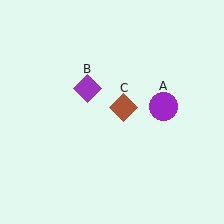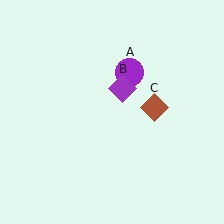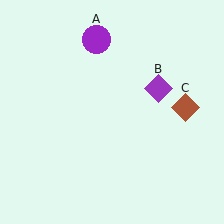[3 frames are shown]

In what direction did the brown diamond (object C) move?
The brown diamond (object C) moved right.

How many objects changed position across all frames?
3 objects changed position: purple circle (object A), purple diamond (object B), brown diamond (object C).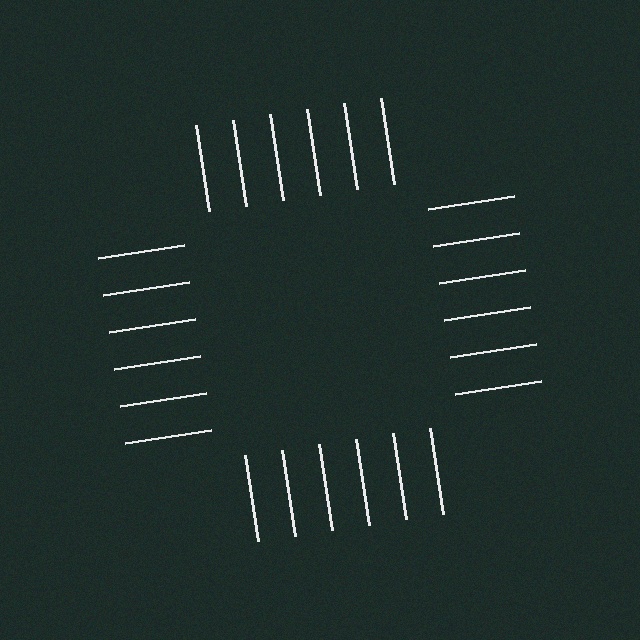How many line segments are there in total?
24 — 6 along each of the 4 edges.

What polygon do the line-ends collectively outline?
An illusory square — the line segments terminate on its edges but no continuous stroke is drawn.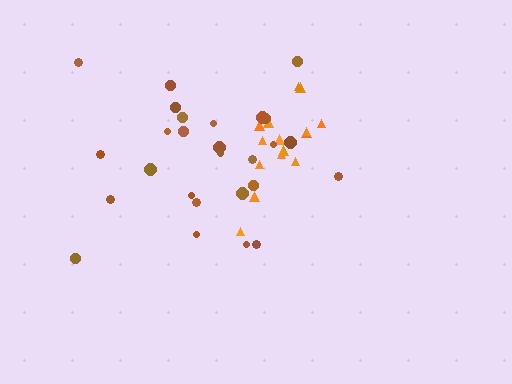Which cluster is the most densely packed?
Orange.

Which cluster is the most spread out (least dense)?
Brown.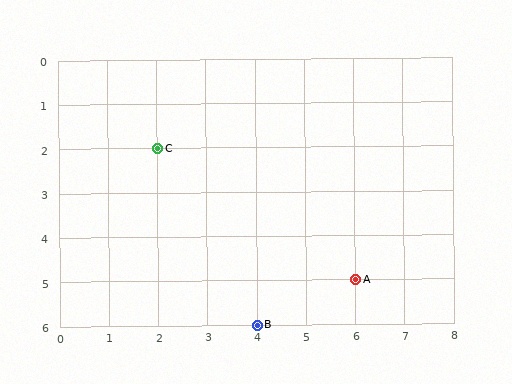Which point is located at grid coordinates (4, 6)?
Point B is at (4, 6).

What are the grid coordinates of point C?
Point C is at grid coordinates (2, 2).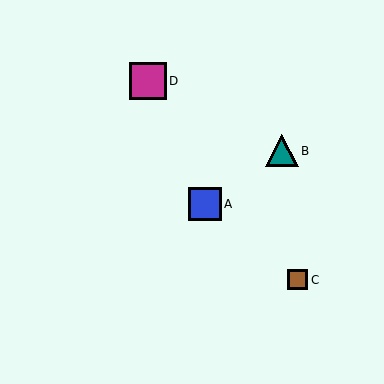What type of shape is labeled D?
Shape D is a magenta square.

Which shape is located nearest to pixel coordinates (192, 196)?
The blue square (labeled A) at (205, 204) is nearest to that location.